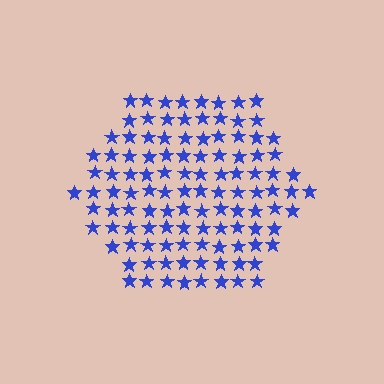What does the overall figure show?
The overall figure shows a hexagon.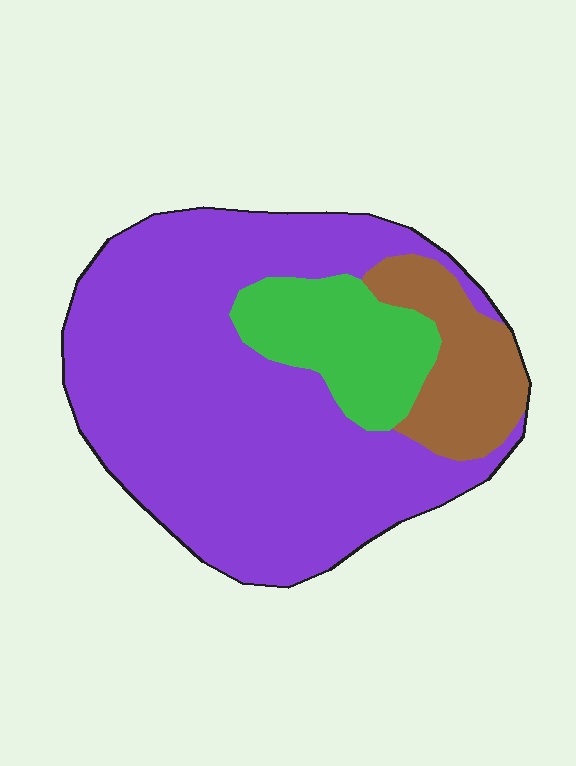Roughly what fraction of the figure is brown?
Brown covers 14% of the figure.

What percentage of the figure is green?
Green covers 15% of the figure.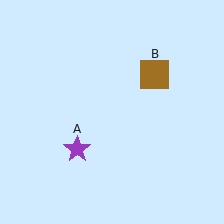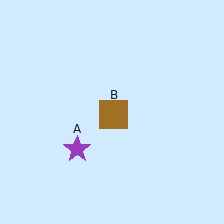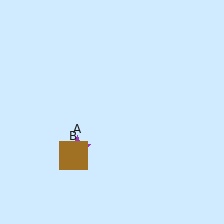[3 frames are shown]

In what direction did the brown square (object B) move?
The brown square (object B) moved down and to the left.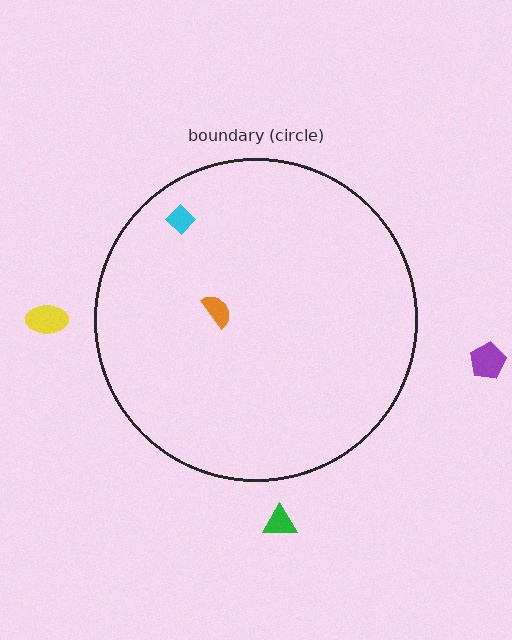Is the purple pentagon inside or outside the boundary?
Outside.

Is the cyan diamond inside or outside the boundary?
Inside.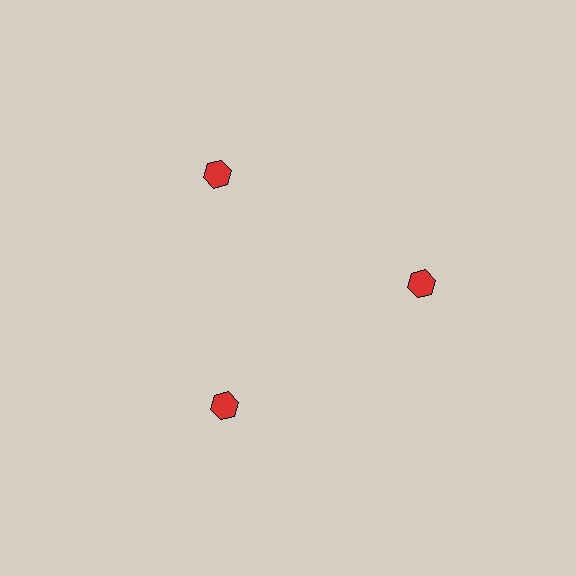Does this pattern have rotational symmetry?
Yes, this pattern has 3-fold rotational symmetry. It looks the same after rotating 120 degrees around the center.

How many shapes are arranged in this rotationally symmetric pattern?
There are 3 shapes, arranged in 3 groups of 1.